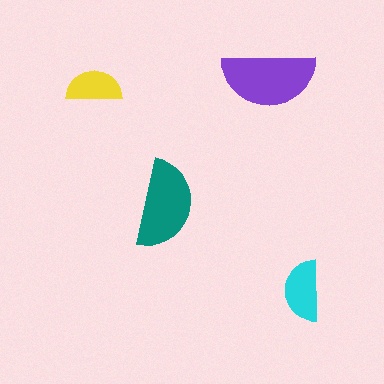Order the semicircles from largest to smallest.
the purple one, the teal one, the cyan one, the yellow one.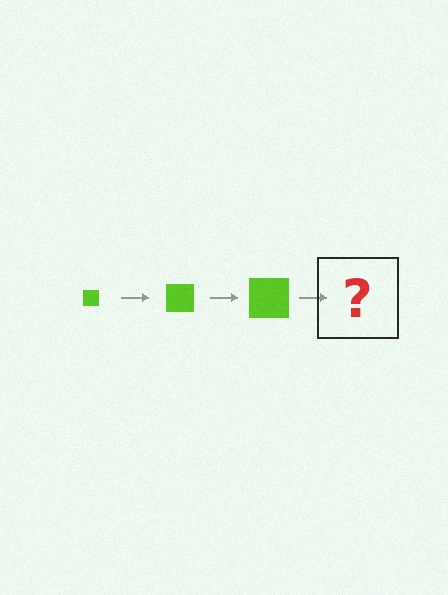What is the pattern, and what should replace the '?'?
The pattern is that the square gets progressively larger each step. The '?' should be a lime square, larger than the previous one.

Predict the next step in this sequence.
The next step is a lime square, larger than the previous one.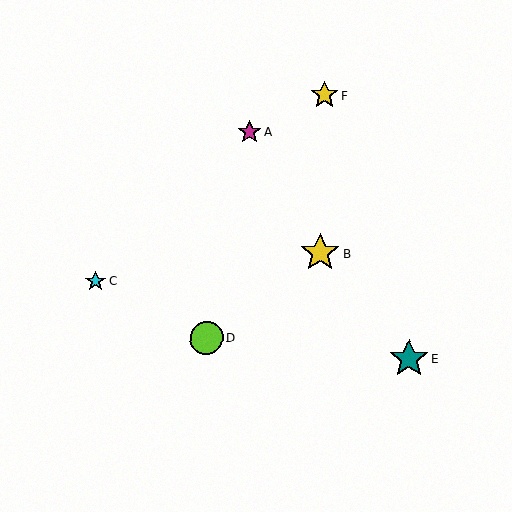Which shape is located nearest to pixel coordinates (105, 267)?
The cyan star (labeled C) at (95, 281) is nearest to that location.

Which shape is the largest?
The yellow star (labeled B) is the largest.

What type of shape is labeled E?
Shape E is a teal star.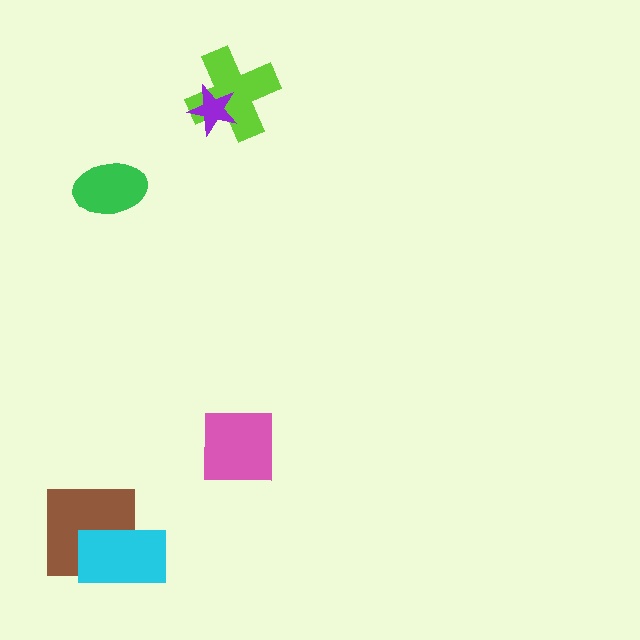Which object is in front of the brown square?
The cyan rectangle is in front of the brown square.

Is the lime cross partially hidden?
Yes, it is partially covered by another shape.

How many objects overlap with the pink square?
0 objects overlap with the pink square.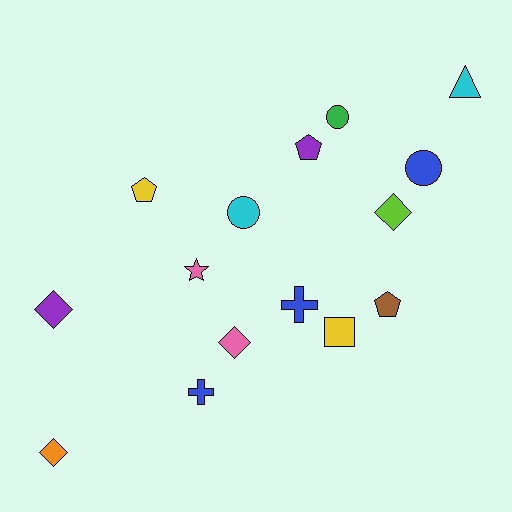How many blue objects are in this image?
There are 3 blue objects.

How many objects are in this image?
There are 15 objects.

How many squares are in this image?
There is 1 square.